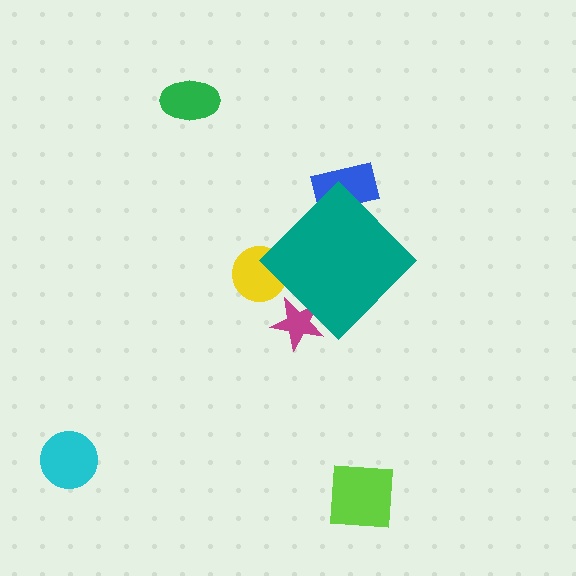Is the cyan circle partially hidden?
No, the cyan circle is fully visible.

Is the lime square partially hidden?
No, the lime square is fully visible.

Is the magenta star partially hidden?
Yes, the magenta star is partially hidden behind the teal diamond.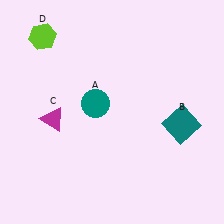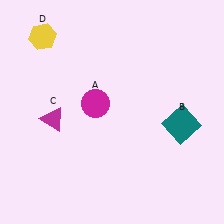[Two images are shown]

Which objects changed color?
A changed from teal to magenta. D changed from lime to yellow.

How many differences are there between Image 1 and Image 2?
There are 2 differences between the two images.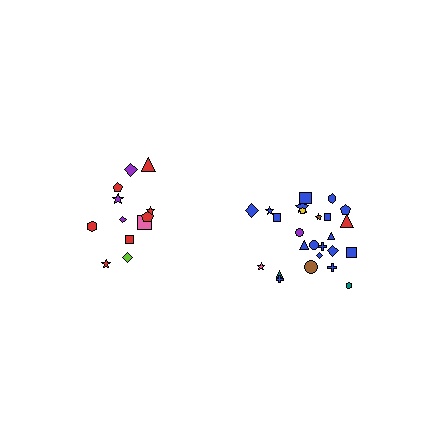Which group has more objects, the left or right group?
The right group.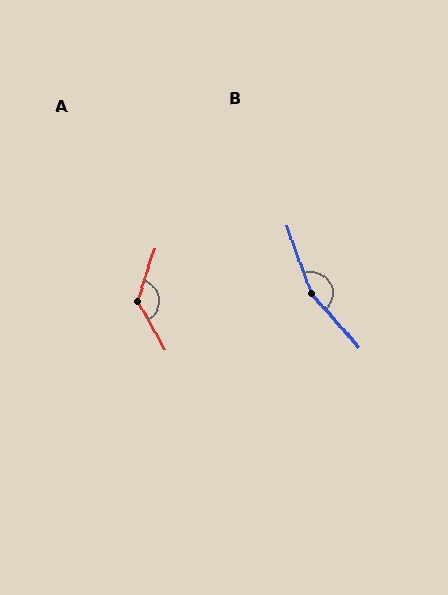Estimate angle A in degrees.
Approximately 132 degrees.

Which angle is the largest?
B, at approximately 158 degrees.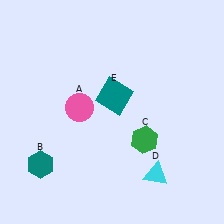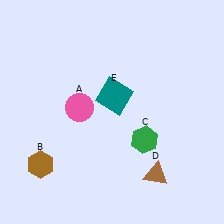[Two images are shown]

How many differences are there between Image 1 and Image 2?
There are 2 differences between the two images.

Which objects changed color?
B changed from teal to brown. D changed from cyan to brown.